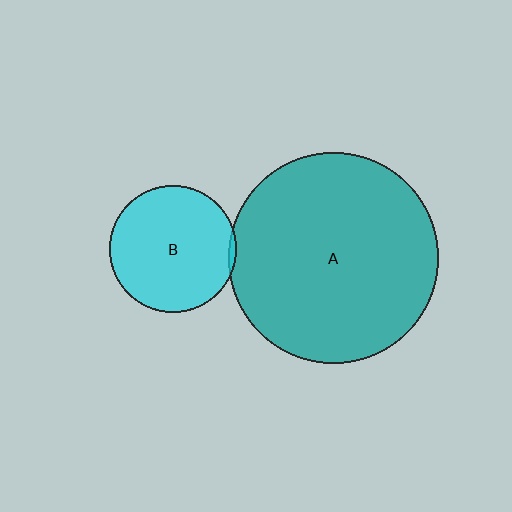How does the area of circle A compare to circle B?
Approximately 2.8 times.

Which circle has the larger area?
Circle A (teal).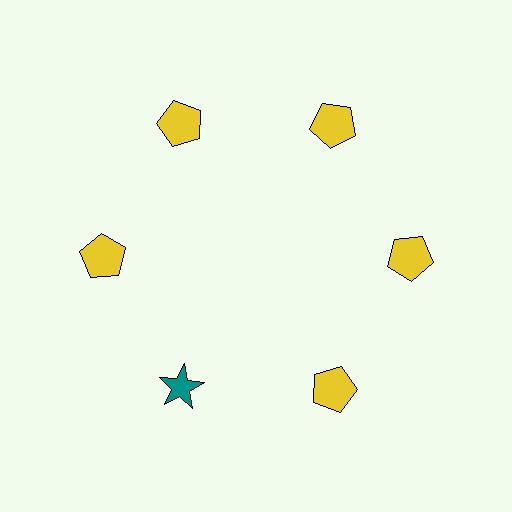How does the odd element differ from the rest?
It differs in both color (teal instead of yellow) and shape (star instead of pentagon).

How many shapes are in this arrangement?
There are 6 shapes arranged in a ring pattern.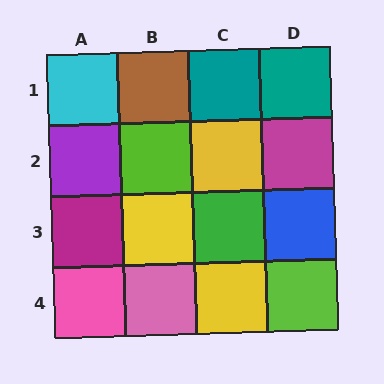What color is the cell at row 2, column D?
Magenta.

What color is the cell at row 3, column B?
Yellow.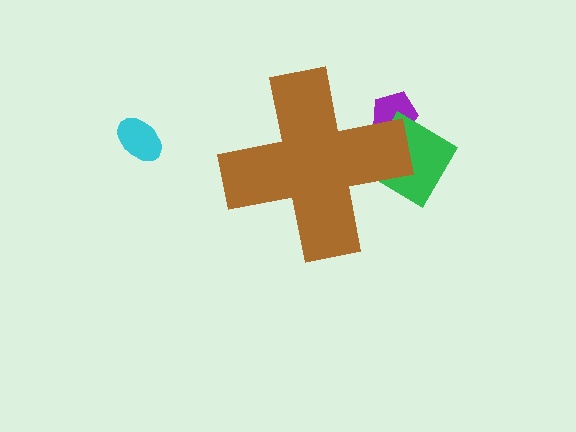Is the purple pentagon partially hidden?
Yes, the purple pentagon is partially hidden behind the brown cross.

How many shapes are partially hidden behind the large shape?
3 shapes are partially hidden.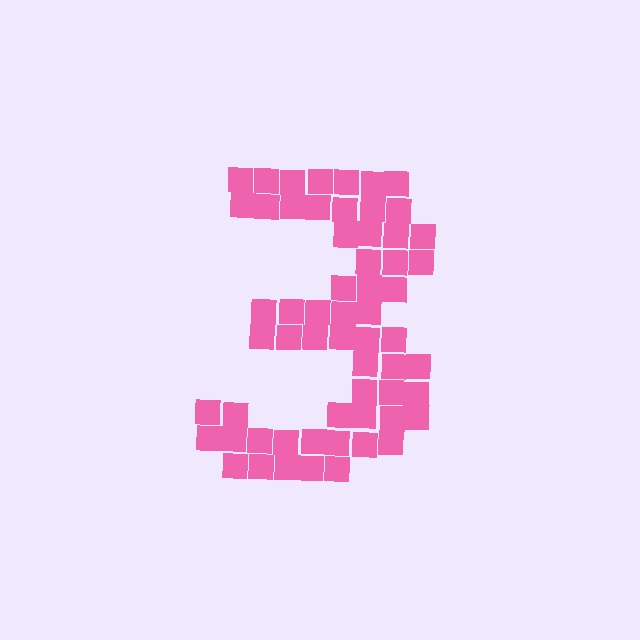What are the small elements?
The small elements are squares.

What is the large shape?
The large shape is the digit 3.